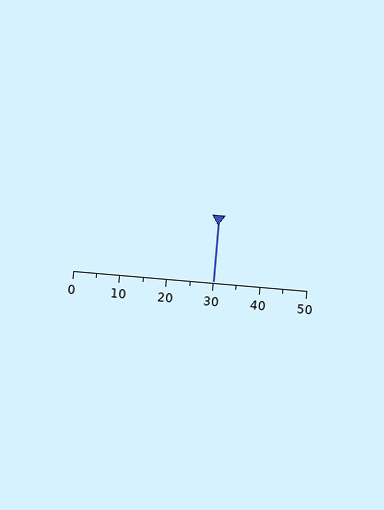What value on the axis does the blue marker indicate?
The marker indicates approximately 30.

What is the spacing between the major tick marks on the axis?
The major ticks are spaced 10 apart.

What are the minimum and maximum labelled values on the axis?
The axis runs from 0 to 50.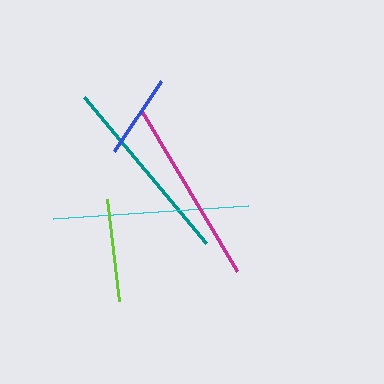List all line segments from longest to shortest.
From longest to shortest: cyan, teal, magenta, lime, blue.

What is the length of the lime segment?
The lime segment is approximately 103 pixels long.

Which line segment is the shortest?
The blue line is the shortest at approximately 85 pixels.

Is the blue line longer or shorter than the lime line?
The lime line is longer than the blue line.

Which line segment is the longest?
The cyan line is the longest at approximately 195 pixels.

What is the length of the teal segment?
The teal segment is approximately 190 pixels long.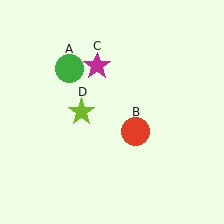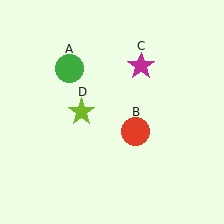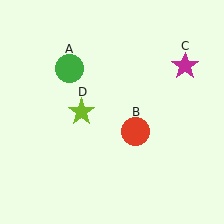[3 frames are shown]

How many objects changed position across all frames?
1 object changed position: magenta star (object C).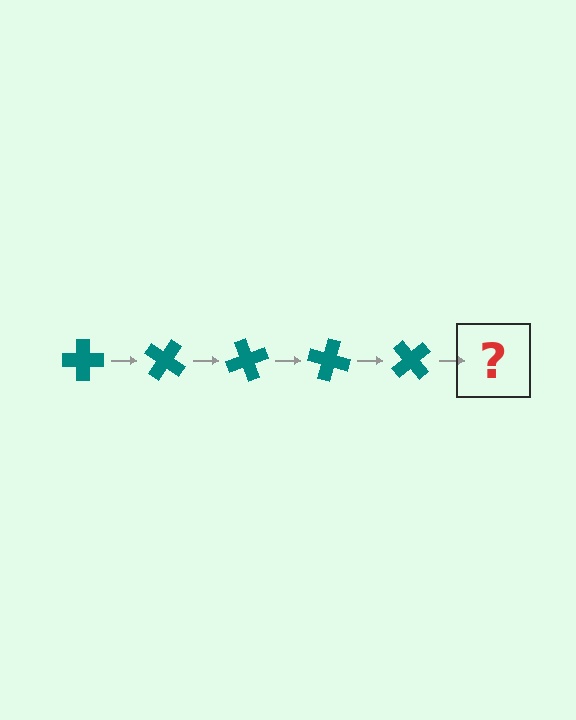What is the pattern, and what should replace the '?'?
The pattern is that the cross rotates 35 degrees each step. The '?' should be a teal cross rotated 175 degrees.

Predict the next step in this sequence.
The next step is a teal cross rotated 175 degrees.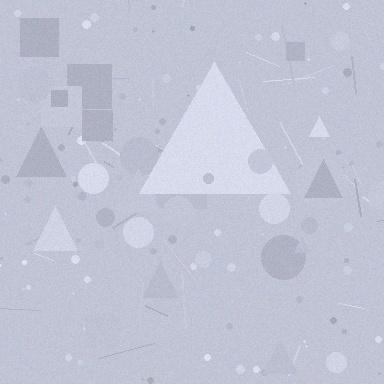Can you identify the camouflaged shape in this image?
The camouflaged shape is a triangle.